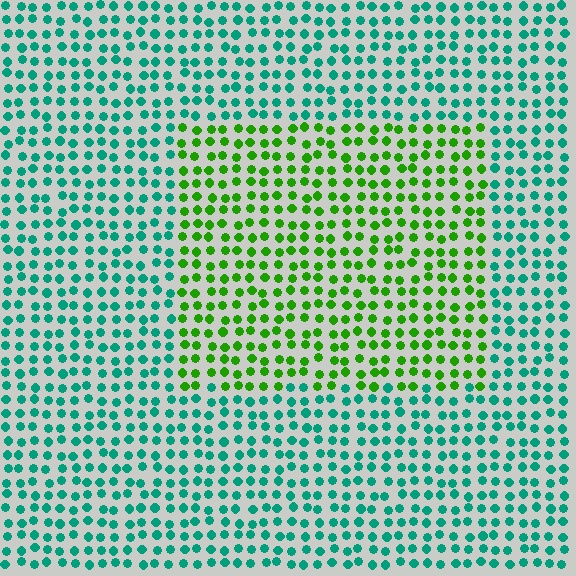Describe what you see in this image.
The image is filled with small teal elements in a uniform arrangement. A rectangle-shaped region is visible where the elements are tinted to a slightly different hue, forming a subtle color boundary.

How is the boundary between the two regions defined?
The boundary is defined purely by a slight shift in hue (about 57 degrees). Spacing, size, and orientation are identical on both sides.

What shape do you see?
I see a rectangle.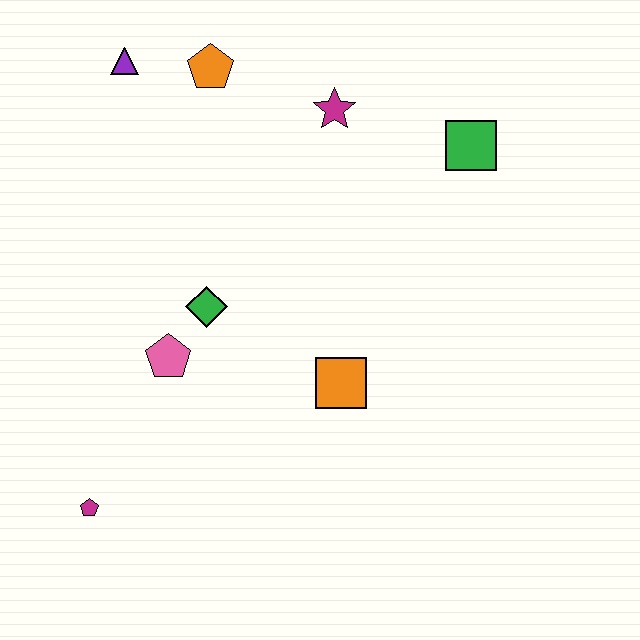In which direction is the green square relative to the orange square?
The green square is above the orange square.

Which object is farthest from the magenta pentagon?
The green square is farthest from the magenta pentagon.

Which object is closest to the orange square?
The green diamond is closest to the orange square.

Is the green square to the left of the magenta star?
No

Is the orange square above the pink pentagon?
No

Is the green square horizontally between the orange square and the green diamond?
No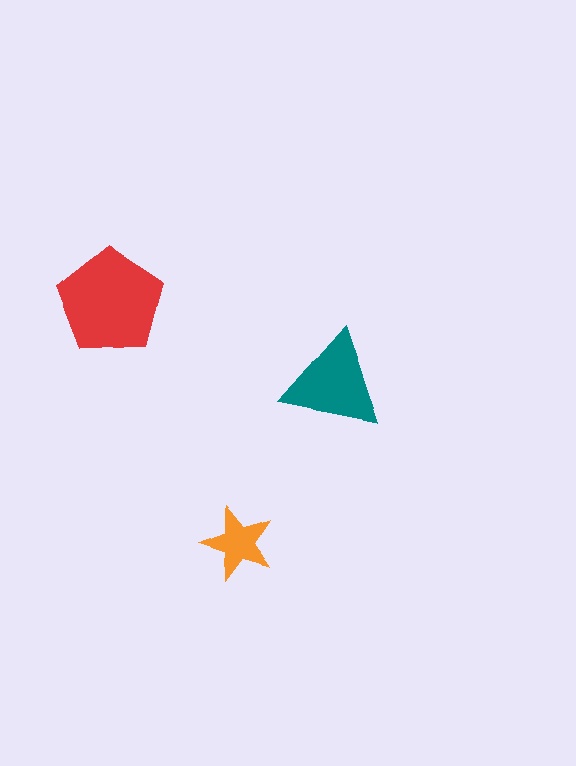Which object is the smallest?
The orange star.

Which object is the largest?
The red pentagon.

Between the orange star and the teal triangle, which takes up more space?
The teal triangle.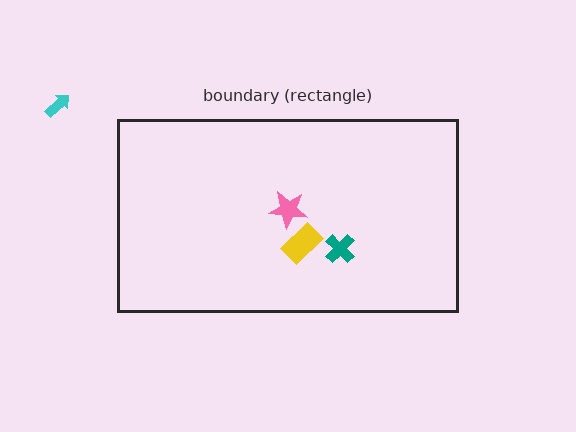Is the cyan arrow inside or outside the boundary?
Outside.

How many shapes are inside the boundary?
3 inside, 1 outside.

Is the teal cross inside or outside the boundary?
Inside.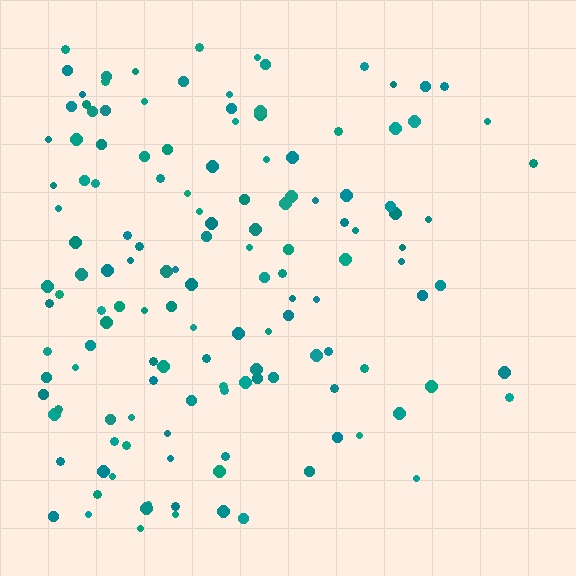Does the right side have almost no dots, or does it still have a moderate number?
Still a moderate number, just noticeably fewer than the left.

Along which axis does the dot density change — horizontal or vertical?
Horizontal.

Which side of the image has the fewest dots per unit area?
The right.